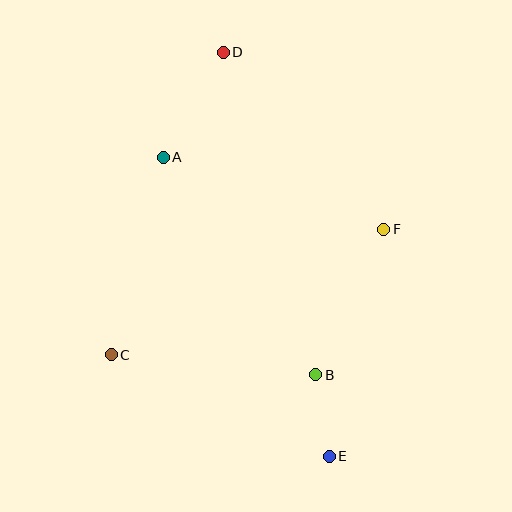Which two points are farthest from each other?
Points D and E are farthest from each other.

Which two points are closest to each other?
Points B and E are closest to each other.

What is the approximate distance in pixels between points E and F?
The distance between E and F is approximately 233 pixels.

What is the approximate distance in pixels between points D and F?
The distance between D and F is approximately 239 pixels.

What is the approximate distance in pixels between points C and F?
The distance between C and F is approximately 300 pixels.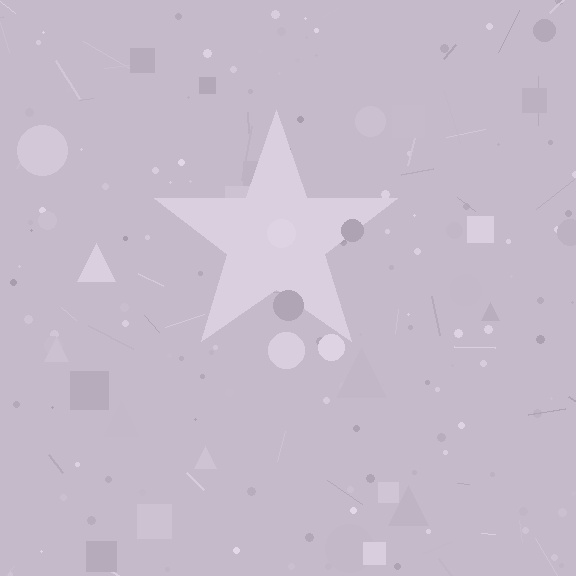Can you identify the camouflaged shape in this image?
The camouflaged shape is a star.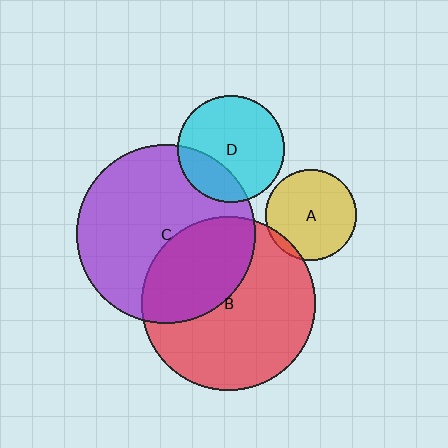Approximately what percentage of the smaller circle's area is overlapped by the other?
Approximately 5%.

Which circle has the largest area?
Circle C (purple).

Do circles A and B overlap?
Yes.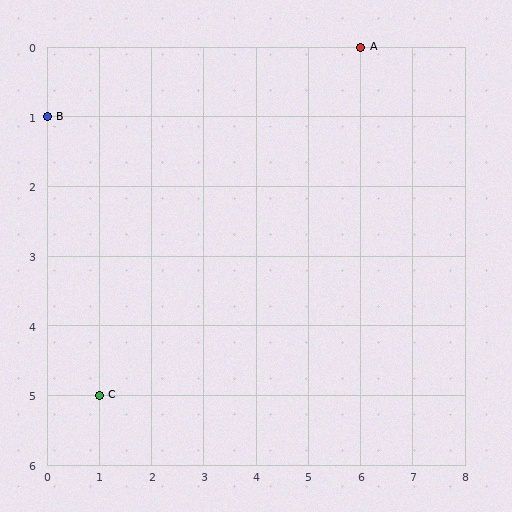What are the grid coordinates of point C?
Point C is at grid coordinates (1, 5).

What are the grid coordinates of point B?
Point B is at grid coordinates (0, 1).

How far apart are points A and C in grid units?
Points A and C are 5 columns and 5 rows apart (about 7.1 grid units diagonally).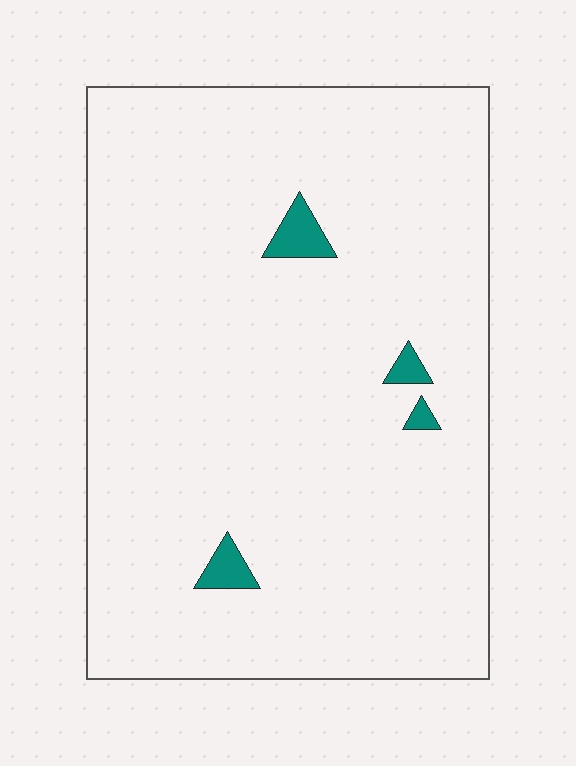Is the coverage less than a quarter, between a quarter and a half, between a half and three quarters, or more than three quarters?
Less than a quarter.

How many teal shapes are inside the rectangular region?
4.